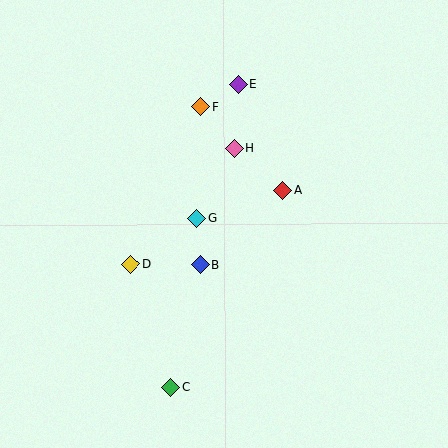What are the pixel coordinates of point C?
Point C is at (171, 387).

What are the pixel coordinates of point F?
Point F is at (201, 107).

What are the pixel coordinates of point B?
Point B is at (201, 265).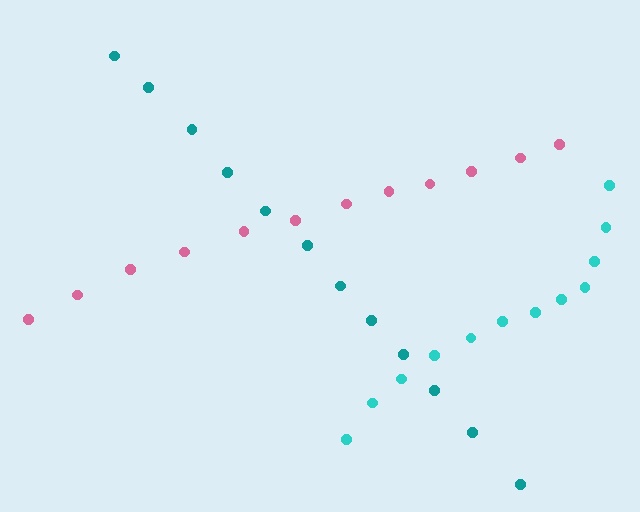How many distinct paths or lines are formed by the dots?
There are 3 distinct paths.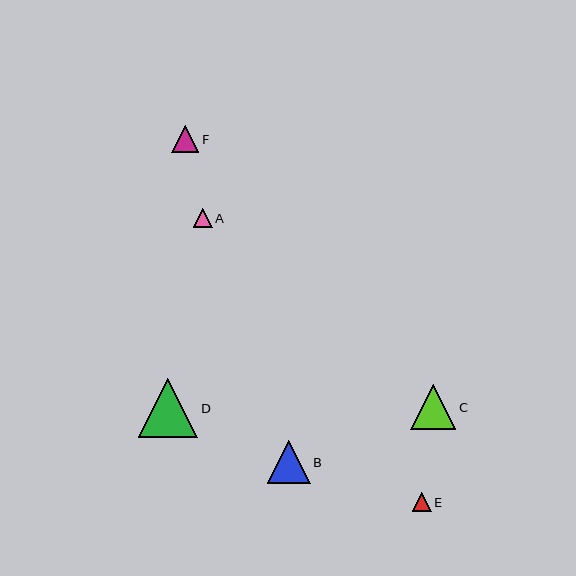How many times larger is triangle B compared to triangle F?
Triangle B is approximately 1.6 times the size of triangle F.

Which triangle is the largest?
Triangle D is the largest with a size of approximately 59 pixels.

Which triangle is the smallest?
Triangle A is the smallest with a size of approximately 19 pixels.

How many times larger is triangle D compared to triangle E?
Triangle D is approximately 3.1 times the size of triangle E.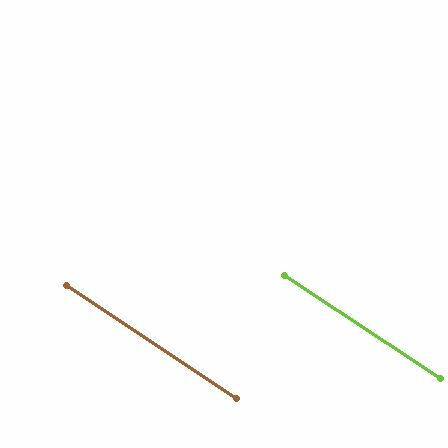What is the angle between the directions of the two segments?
Approximately 0 degrees.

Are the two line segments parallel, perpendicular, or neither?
Parallel — their directions differ by only 0.2°.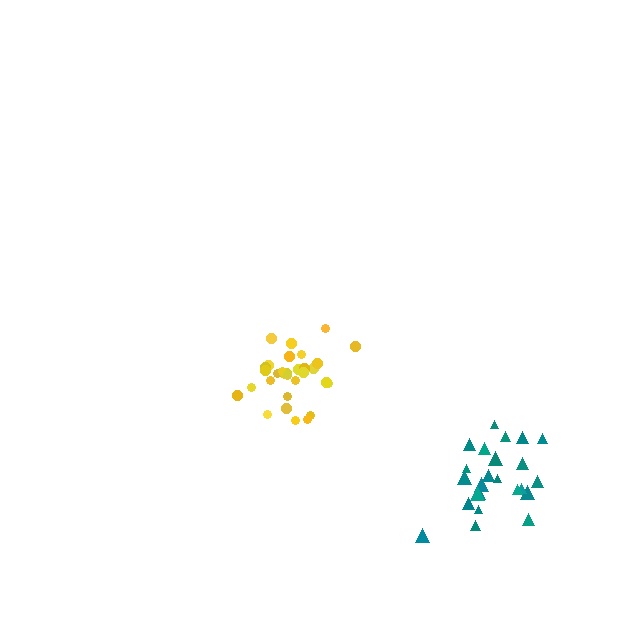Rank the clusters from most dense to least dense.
yellow, teal.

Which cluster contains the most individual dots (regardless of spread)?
Yellow (33).